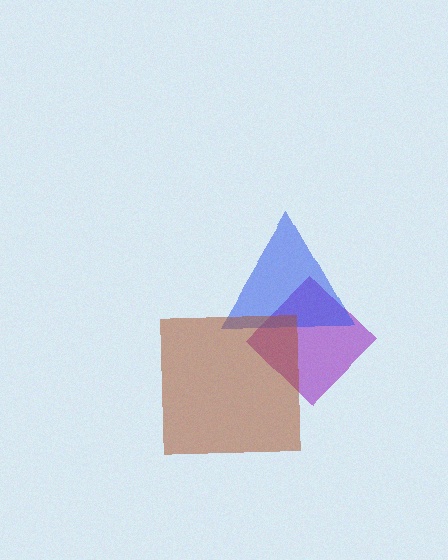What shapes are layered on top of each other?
The layered shapes are: a purple diamond, a blue triangle, a brown square.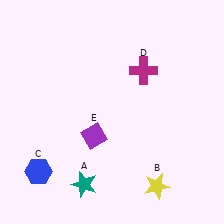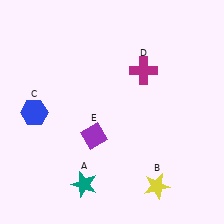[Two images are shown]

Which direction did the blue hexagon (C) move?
The blue hexagon (C) moved up.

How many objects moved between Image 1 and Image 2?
1 object moved between the two images.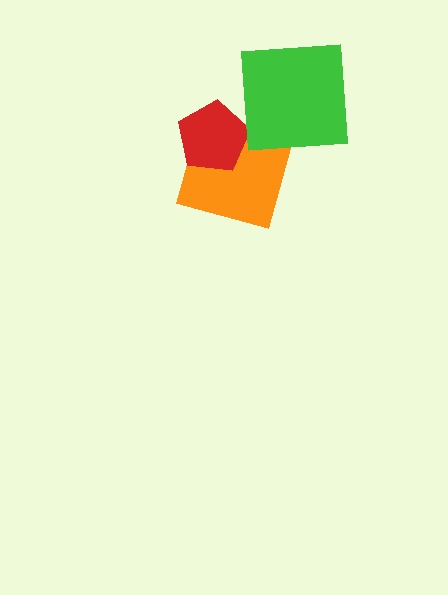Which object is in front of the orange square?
The red pentagon is in front of the orange square.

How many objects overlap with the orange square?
1 object overlaps with the orange square.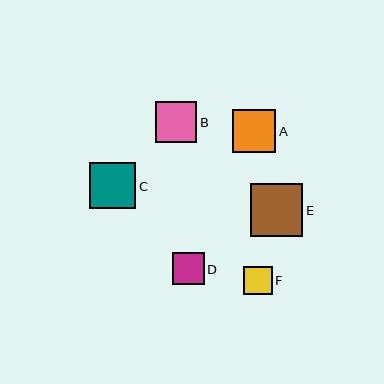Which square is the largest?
Square E is the largest with a size of approximately 53 pixels.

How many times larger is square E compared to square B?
Square E is approximately 1.3 times the size of square B.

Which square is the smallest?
Square F is the smallest with a size of approximately 28 pixels.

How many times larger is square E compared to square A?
Square E is approximately 1.2 times the size of square A.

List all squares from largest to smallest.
From largest to smallest: E, C, A, B, D, F.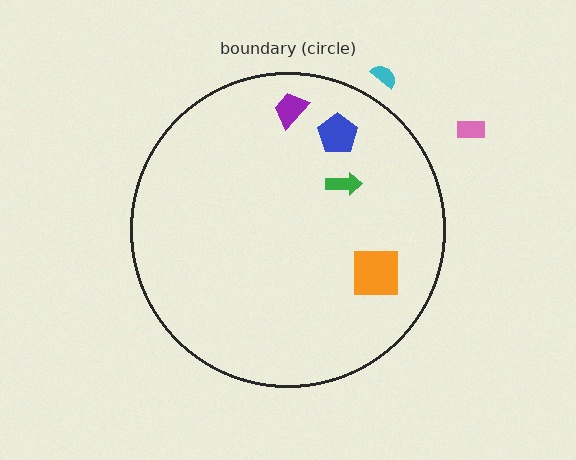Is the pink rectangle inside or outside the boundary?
Outside.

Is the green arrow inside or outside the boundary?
Inside.